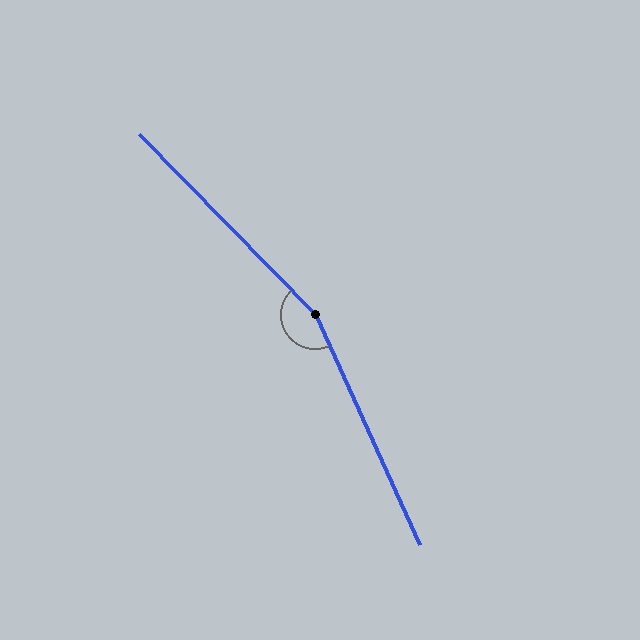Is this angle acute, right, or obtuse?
It is obtuse.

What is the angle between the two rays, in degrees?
Approximately 160 degrees.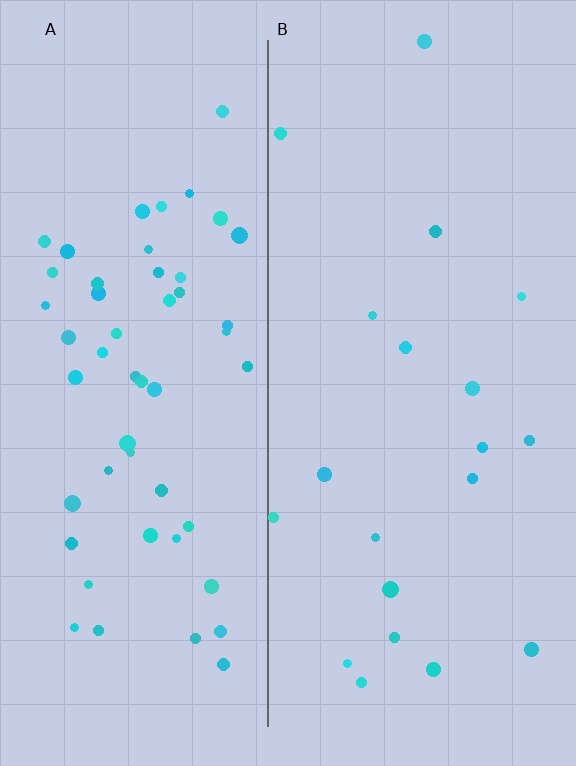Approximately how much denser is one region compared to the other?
Approximately 2.7× — region A over region B.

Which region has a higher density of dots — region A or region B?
A (the left).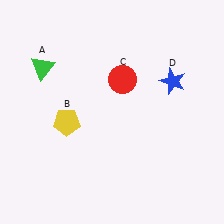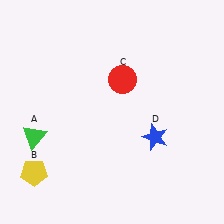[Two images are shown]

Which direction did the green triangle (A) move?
The green triangle (A) moved down.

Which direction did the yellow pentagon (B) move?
The yellow pentagon (B) moved down.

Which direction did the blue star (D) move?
The blue star (D) moved down.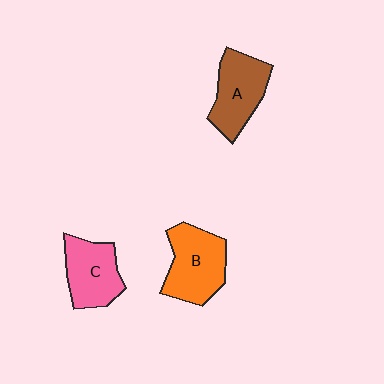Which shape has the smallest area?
Shape C (pink).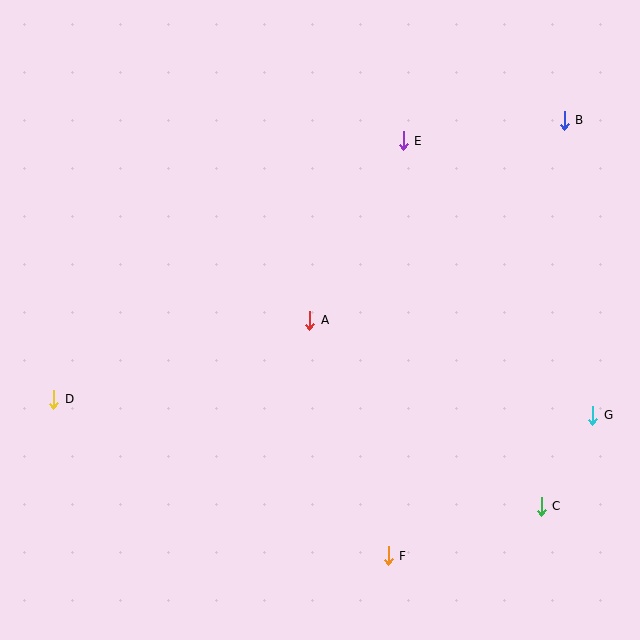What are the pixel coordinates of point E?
Point E is at (403, 141).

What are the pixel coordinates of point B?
Point B is at (564, 120).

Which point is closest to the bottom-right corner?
Point C is closest to the bottom-right corner.